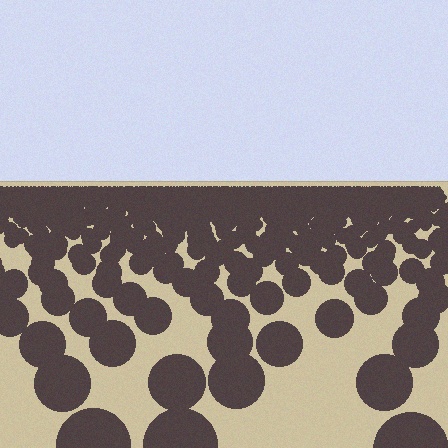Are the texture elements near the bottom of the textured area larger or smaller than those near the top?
Larger. Near the bottom, elements are closer to the viewer and appear at a bigger on-screen size.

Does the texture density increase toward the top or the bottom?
Density increases toward the top.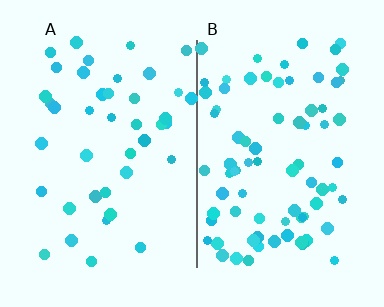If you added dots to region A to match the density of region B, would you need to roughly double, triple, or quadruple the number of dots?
Approximately double.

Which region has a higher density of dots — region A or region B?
B (the right).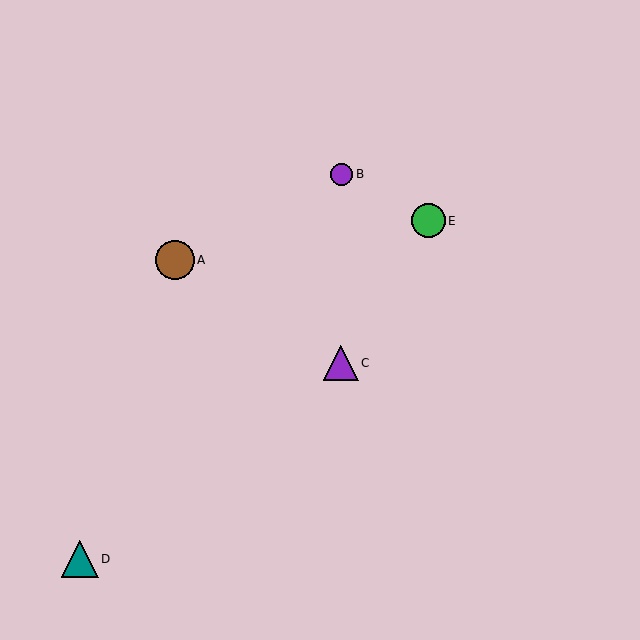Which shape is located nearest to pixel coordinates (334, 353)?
The purple triangle (labeled C) at (341, 363) is nearest to that location.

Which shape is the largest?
The brown circle (labeled A) is the largest.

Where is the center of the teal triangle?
The center of the teal triangle is at (80, 559).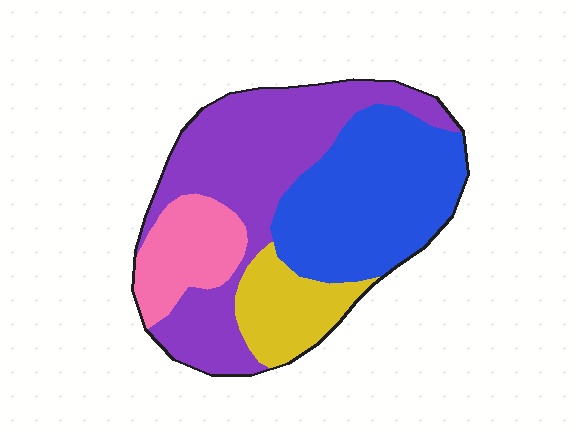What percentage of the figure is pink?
Pink takes up about one eighth (1/8) of the figure.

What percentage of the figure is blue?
Blue covers roughly 35% of the figure.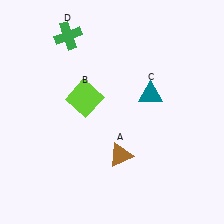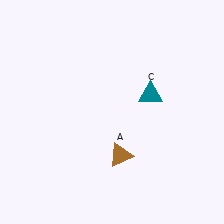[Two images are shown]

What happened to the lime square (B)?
The lime square (B) was removed in Image 2. It was in the top-left area of Image 1.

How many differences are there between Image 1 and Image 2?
There are 2 differences between the two images.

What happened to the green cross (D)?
The green cross (D) was removed in Image 2. It was in the top-left area of Image 1.